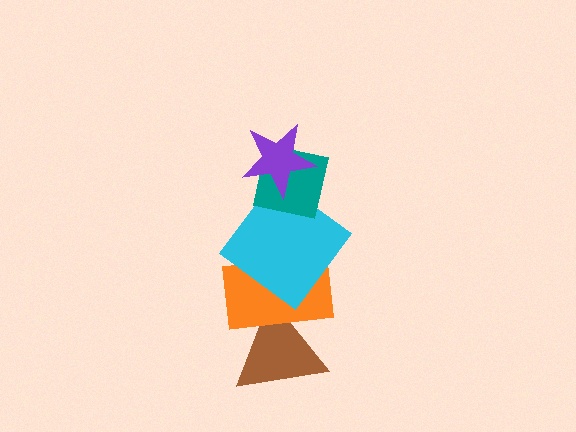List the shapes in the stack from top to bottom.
From top to bottom: the purple star, the teal square, the cyan diamond, the orange rectangle, the brown triangle.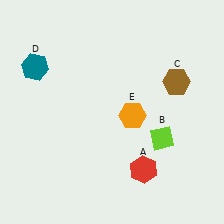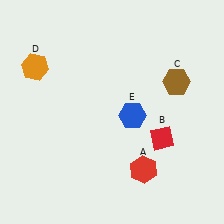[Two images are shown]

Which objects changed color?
B changed from lime to red. D changed from teal to orange. E changed from orange to blue.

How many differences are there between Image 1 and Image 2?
There are 3 differences between the two images.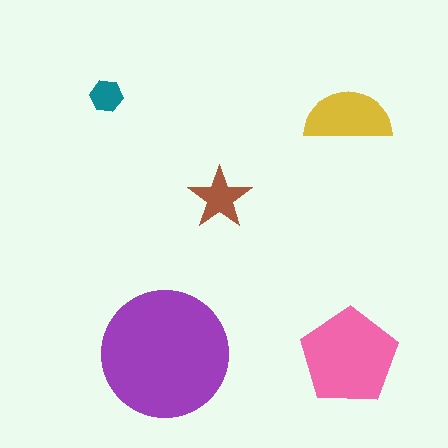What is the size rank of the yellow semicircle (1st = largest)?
3rd.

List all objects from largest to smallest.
The purple circle, the pink pentagon, the yellow semicircle, the brown star, the teal hexagon.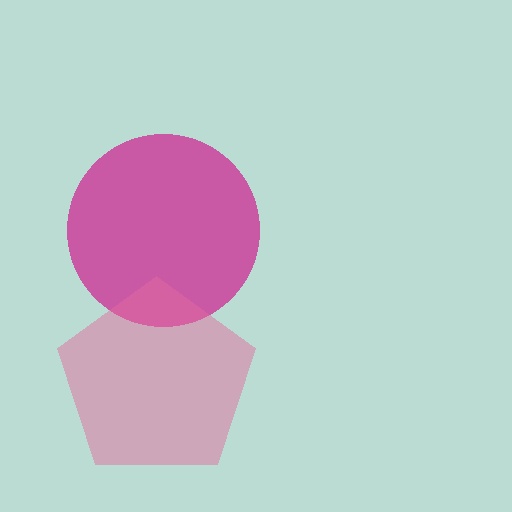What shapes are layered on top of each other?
The layered shapes are: a magenta circle, a pink pentagon.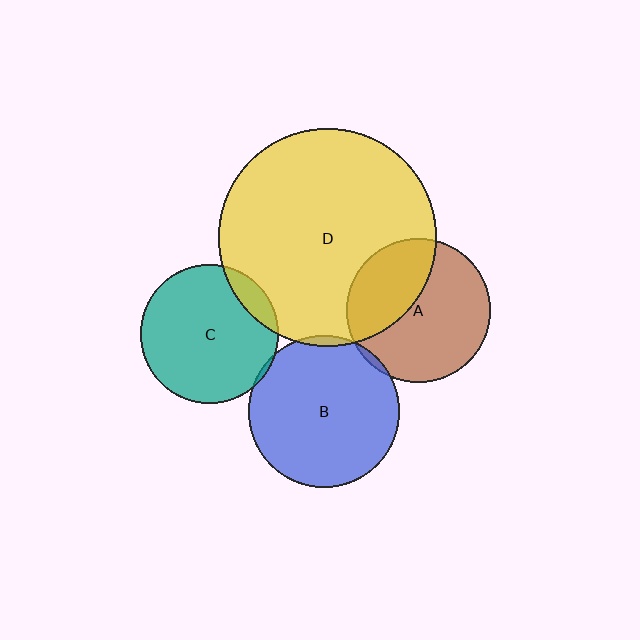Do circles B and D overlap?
Yes.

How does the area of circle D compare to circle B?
Approximately 2.1 times.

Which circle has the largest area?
Circle D (yellow).